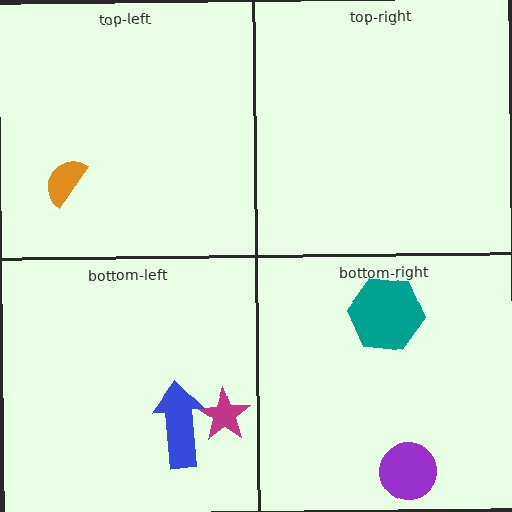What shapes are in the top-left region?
The orange semicircle.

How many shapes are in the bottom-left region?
2.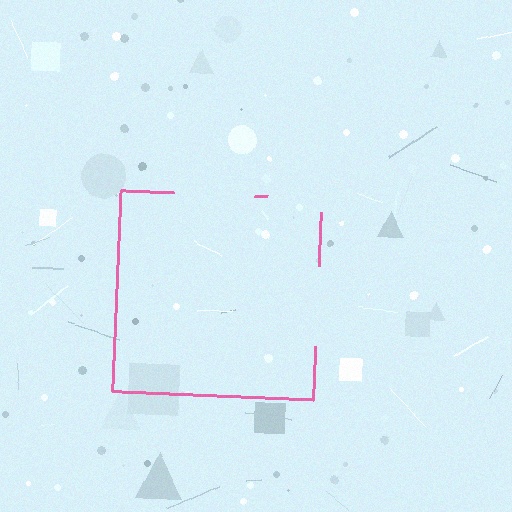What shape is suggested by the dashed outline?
The dashed outline suggests a square.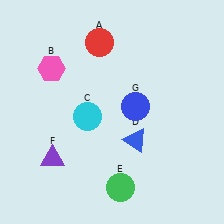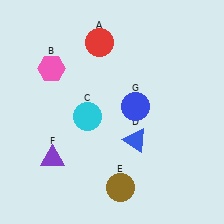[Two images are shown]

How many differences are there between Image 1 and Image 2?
There is 1 difference between the two images.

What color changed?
The circle (E) changed from green in Image 1 to brown in Image 2.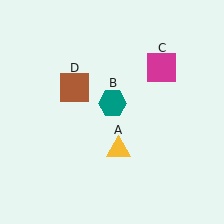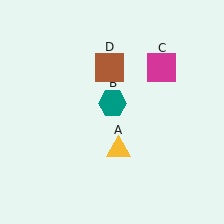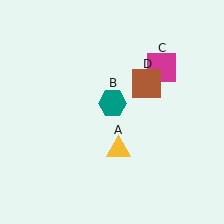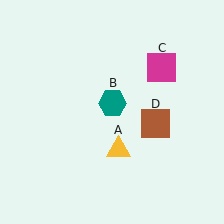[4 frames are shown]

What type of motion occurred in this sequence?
The brown square (object D) rotated clockwise around the center of the scene.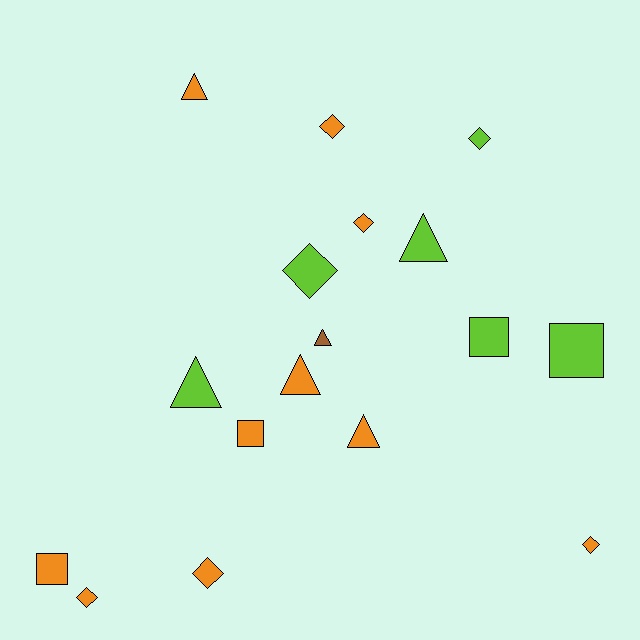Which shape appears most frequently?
Diamond, with 7 objects.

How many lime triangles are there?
There are 2 lime triangles.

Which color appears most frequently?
Orange, with 10 objects.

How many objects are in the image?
There are 17 objects.